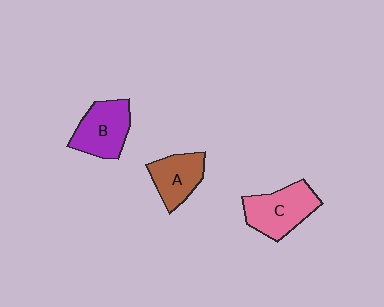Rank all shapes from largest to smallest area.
From largest to smallest: C (pink), B (purple), A (brown).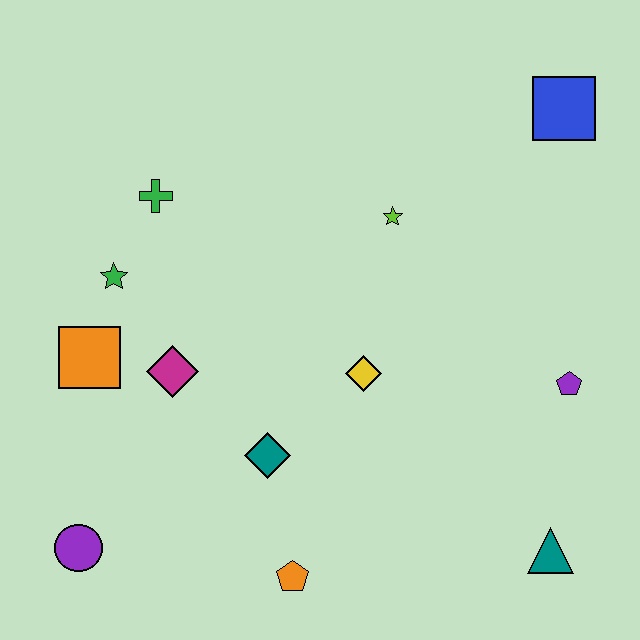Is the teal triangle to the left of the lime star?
No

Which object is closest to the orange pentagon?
The teal diamond is closest to the orange pentagon.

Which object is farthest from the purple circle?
The blue square is farthest from the purple circle.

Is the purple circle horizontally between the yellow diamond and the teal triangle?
No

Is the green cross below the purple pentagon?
No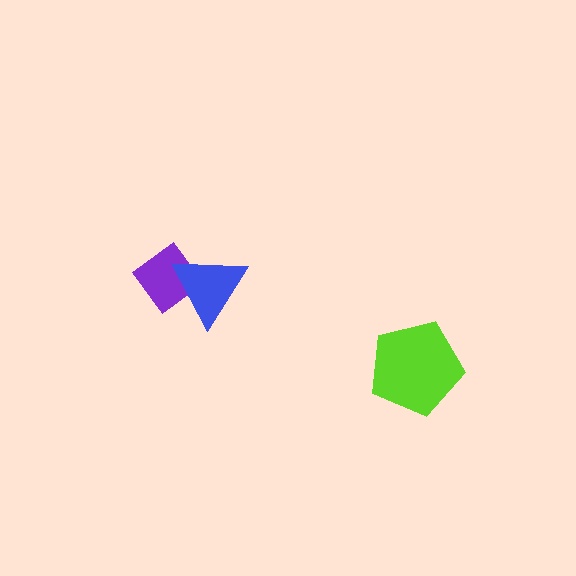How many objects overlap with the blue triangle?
1 object overlaps with the blue triangle.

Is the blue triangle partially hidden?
No, no other shape covers it.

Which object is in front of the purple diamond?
The blue triangle is in front of the purple diamond.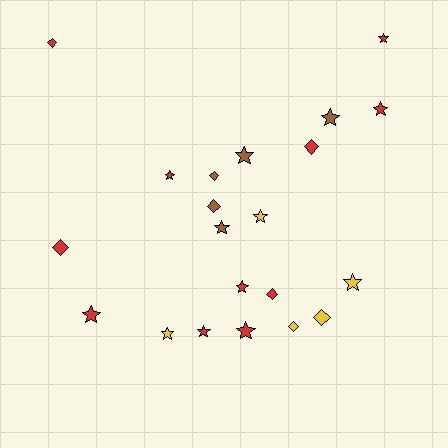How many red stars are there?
There are 7 red stars.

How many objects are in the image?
There are 21 objects.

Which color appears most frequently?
Red, with 11 objects.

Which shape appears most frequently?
Star, with 13 objects.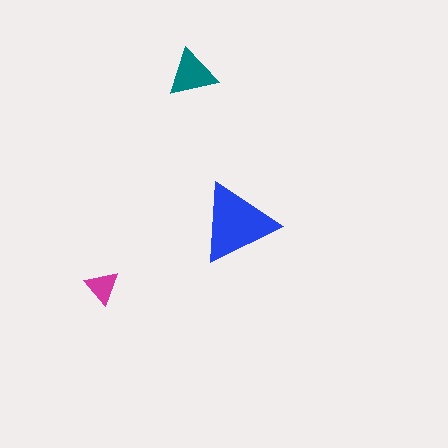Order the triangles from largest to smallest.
the blue one, the teal one, the magenta one.